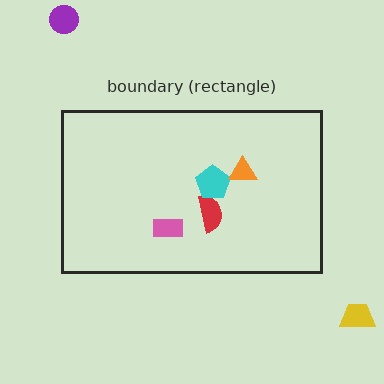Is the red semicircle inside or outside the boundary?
Inside.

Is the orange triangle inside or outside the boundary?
Inside.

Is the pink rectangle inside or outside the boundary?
Inside.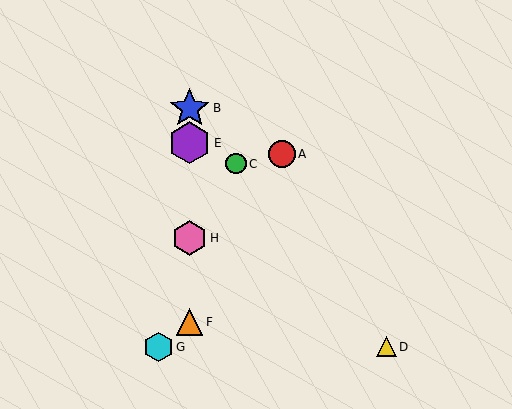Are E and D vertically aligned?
No, E is at x≈190 and D is at x≈386.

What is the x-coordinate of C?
Object C is at x≈236.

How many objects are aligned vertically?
4 objects (B, E, F, H) are aligned vertically.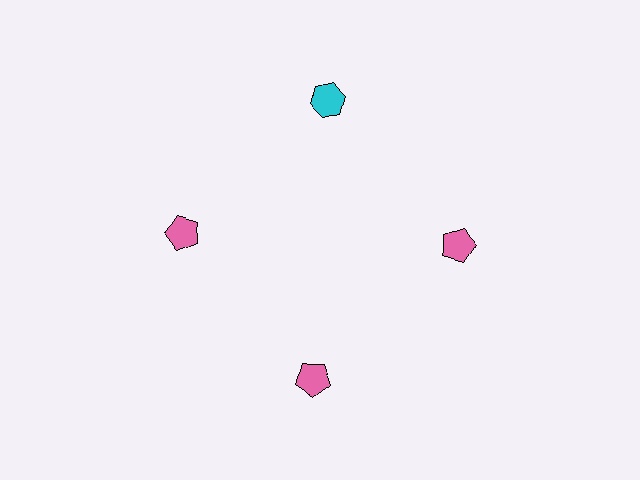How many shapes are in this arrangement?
There are 4 shapes arranged in a ring pattern.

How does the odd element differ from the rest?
It differs in both color (cyan instead of pink) and shape (hexagon instead of pentagon).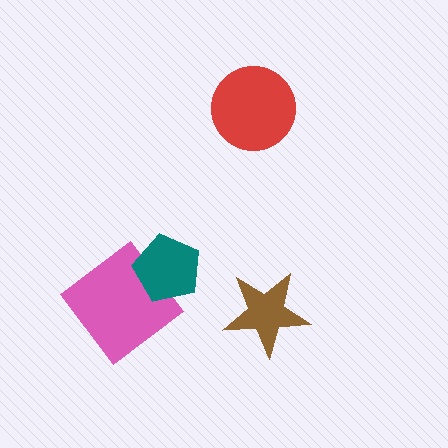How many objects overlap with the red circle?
0 objects overlap with the red circle.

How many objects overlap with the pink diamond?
1 object overlaps with the pink diamond.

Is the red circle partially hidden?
No, no other shape covers it.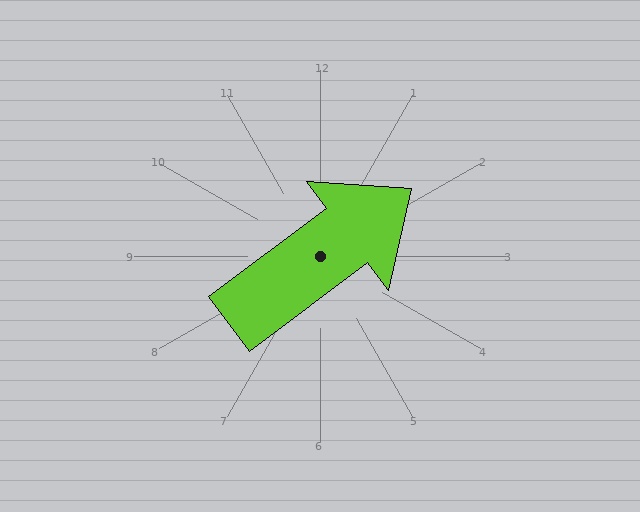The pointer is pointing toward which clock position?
Roughly 2 o'clock.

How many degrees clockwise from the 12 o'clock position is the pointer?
Approximately 53 degrees.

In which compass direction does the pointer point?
Northeast.